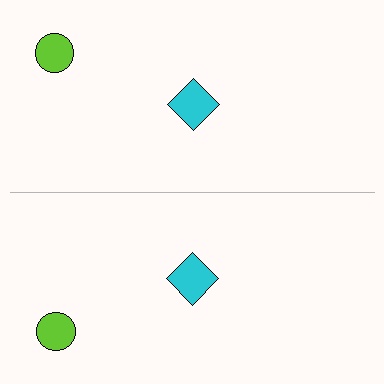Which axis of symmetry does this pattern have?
The pattern has a horizontal axis of symmetry running through the center of the image.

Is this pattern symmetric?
Yes, this pattern has bilateral (reflection) symmetry.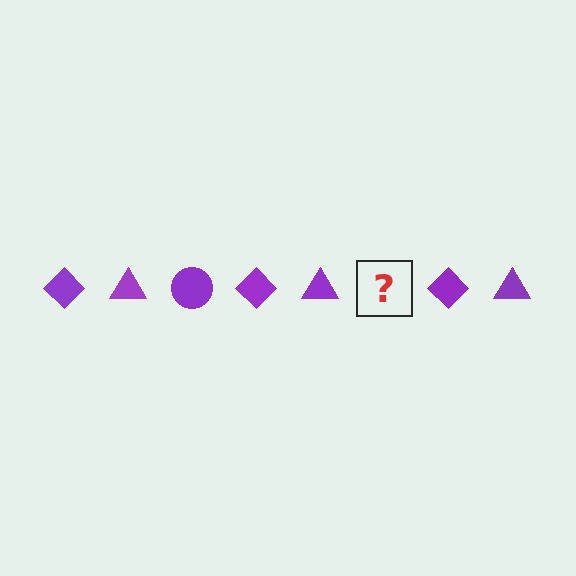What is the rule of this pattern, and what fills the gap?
The rule is that the pattern cycles through diamond, triangle, circle shapes in purple. The gap should be filled with a purple circle.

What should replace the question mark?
The question mark should be replaced with a purple circle.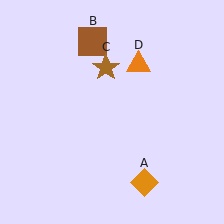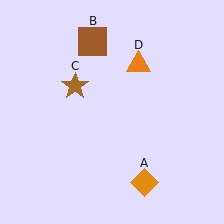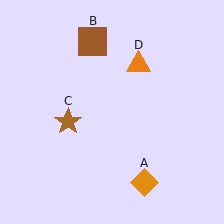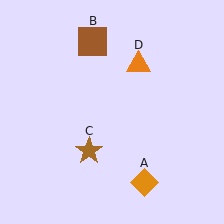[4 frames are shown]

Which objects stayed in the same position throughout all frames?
Orange diamond (object A) and brown square (object B) and orange triangle (object D) remained stationary.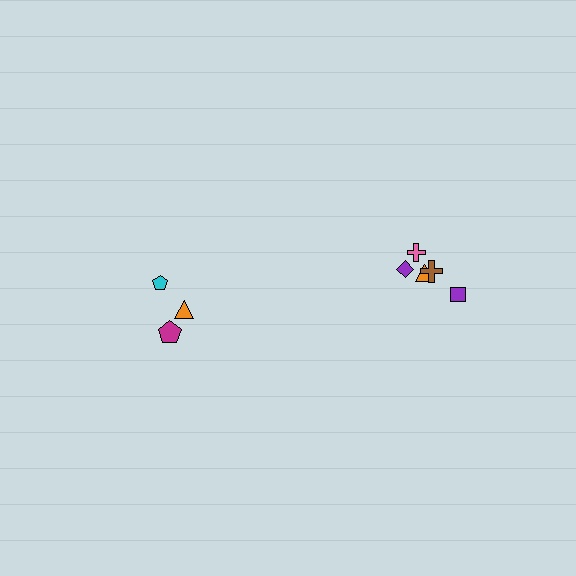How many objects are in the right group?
There are 5 objects.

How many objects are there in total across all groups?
There are 8 objects.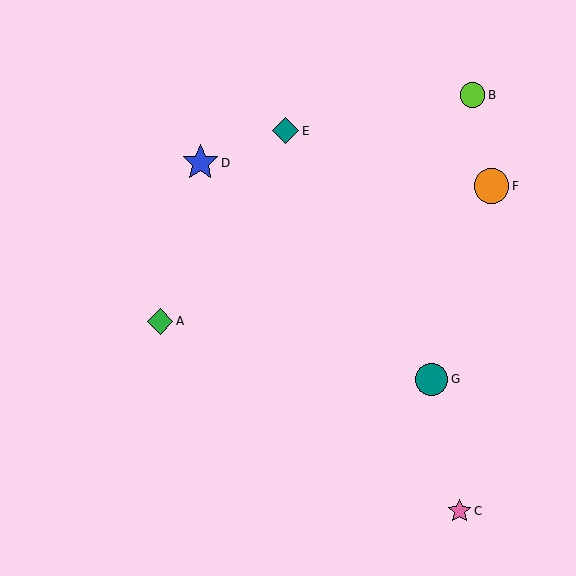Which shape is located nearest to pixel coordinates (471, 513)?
The pink star (labeled C) at (460, 511) is nearest to that location.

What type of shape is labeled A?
Shape A is a green diamond.